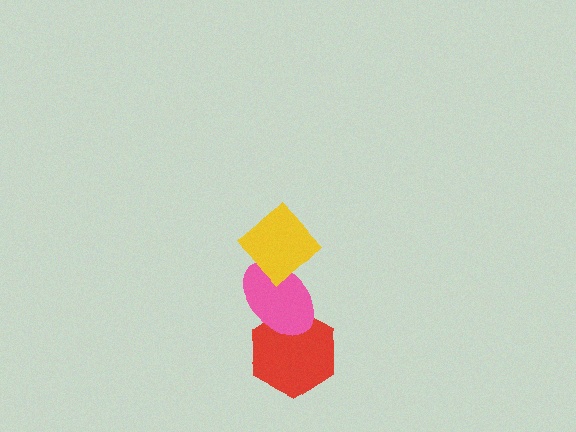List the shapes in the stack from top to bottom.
From top to bottom: the yellow diamond, the pink ellipse, the red hexagon.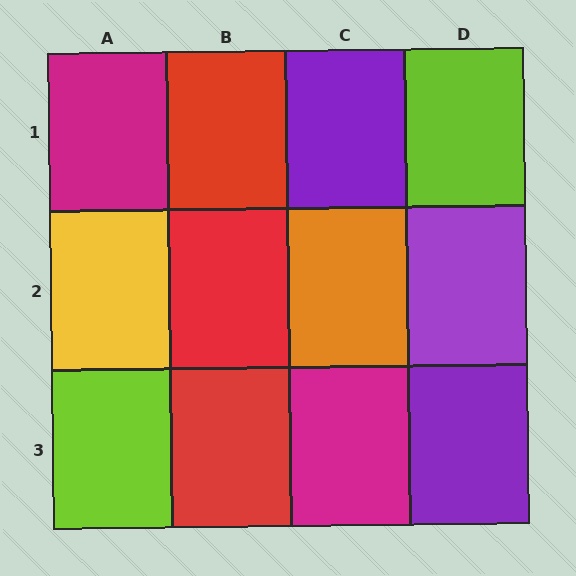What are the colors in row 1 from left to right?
Magenta, red, purple, lime.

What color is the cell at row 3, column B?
Red.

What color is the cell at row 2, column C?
Orange.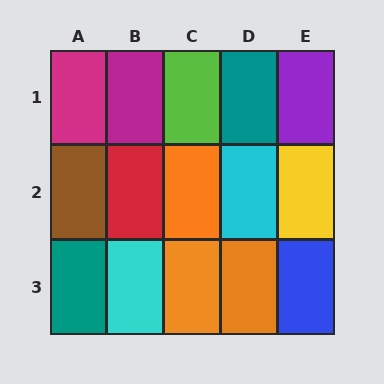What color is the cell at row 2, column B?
Red.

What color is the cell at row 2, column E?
Yellow.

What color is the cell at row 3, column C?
Orange.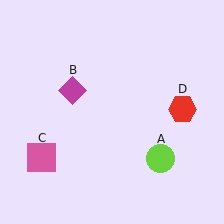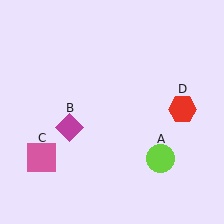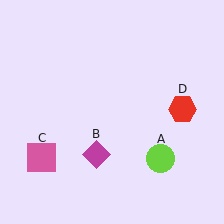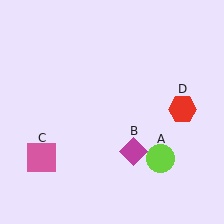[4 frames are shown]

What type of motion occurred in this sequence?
The magenta diamond (object B) rotated counterclockwise around the center of the scene.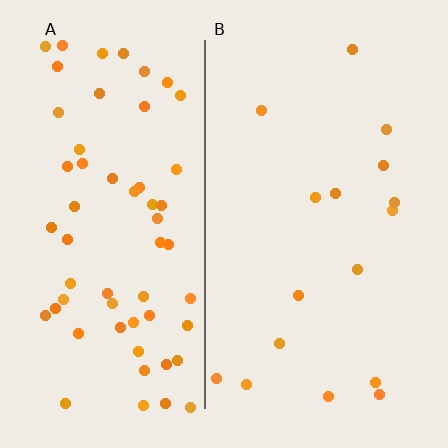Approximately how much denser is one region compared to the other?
Approximately 3.7× — region A over region B.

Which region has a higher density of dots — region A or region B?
A (the left).